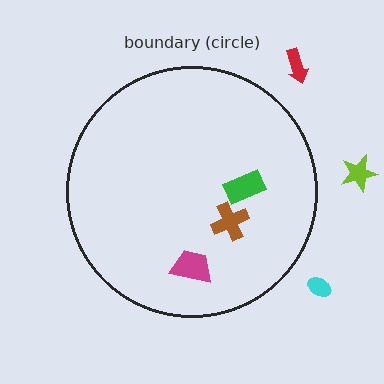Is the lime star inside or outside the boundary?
Outside.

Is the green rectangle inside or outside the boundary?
Inside.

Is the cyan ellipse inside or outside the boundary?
Outside.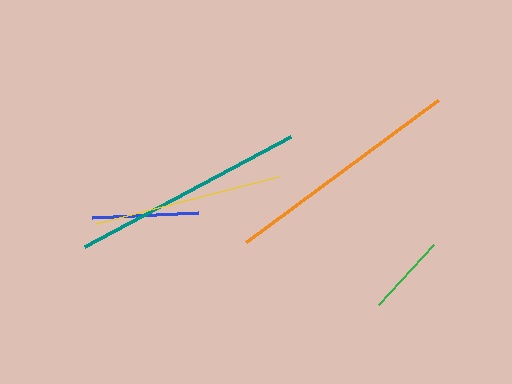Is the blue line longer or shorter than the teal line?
The teal line is longer than the blue line.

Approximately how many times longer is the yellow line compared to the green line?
The yellow line is approximately 2.3 times the length of the green line.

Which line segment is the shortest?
The green line is the shortest at approximately 81 pixels.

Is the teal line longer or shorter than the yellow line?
The teal line is longer than the yellow line.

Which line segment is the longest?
The orange line is the longest at approximately 238 pixels.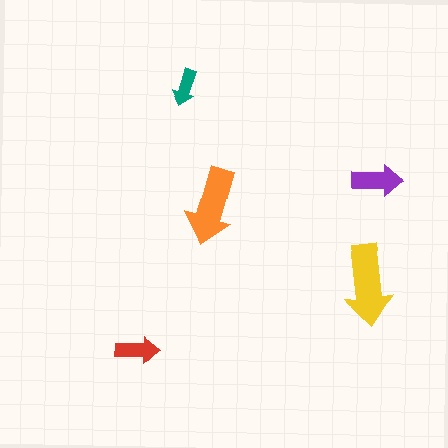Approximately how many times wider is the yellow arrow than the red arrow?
About 2 times wider.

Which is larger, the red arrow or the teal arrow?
The red one.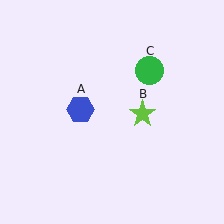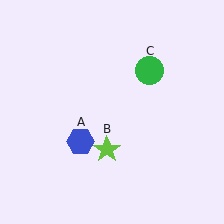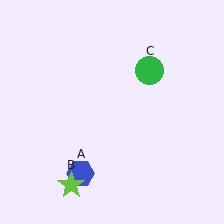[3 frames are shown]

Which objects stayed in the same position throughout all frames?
Green circle (object C) remained stationary.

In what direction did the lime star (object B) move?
The lime star (object B) moved down and to the left.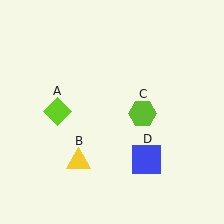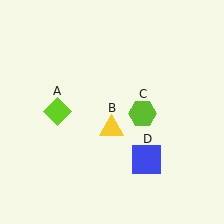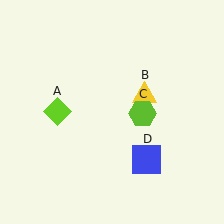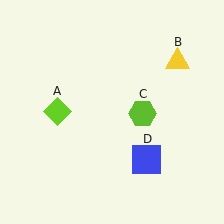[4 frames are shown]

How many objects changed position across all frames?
1 object changed position: yellow triangle (object B).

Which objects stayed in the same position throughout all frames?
Lime diamond (object A) and lime hexagon (object C) and blue square (object D) remained stationary.